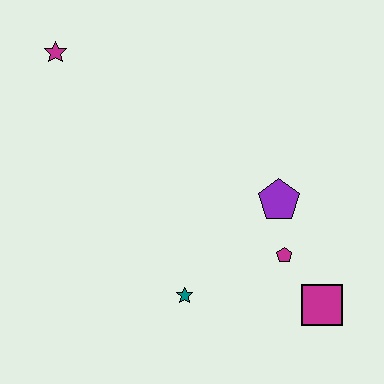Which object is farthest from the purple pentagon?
The magenta star is farthest from the purple pentagon.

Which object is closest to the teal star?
The magenta pentagon is closest to the teal star.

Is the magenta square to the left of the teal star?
No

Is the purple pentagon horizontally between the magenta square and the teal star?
Yes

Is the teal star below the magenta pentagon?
Yes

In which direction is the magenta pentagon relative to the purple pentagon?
The magenta pentagon is below the purple pentagon.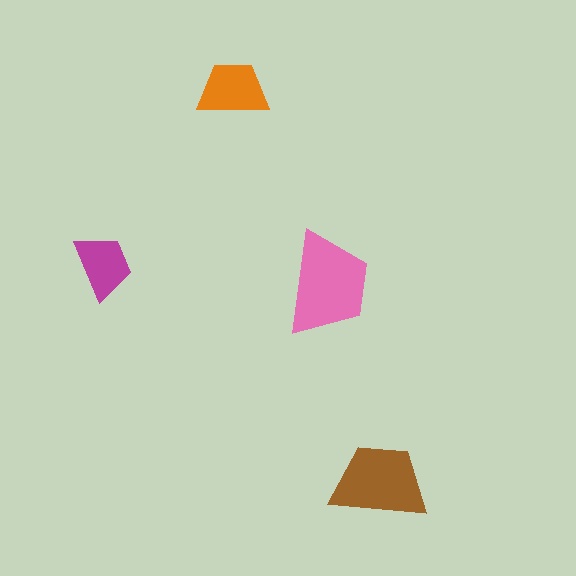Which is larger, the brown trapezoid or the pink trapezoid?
The pink one.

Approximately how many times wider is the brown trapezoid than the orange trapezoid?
About 1.5 times wider.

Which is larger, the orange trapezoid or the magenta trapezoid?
The orange one.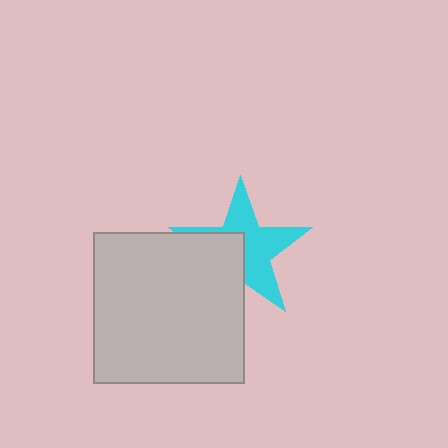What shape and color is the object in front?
The object in front is a light gray square.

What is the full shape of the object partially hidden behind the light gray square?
The partially hidden object is a cyan star.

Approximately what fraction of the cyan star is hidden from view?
Roughly 42% of the cyan star is hidden behind the light gray square.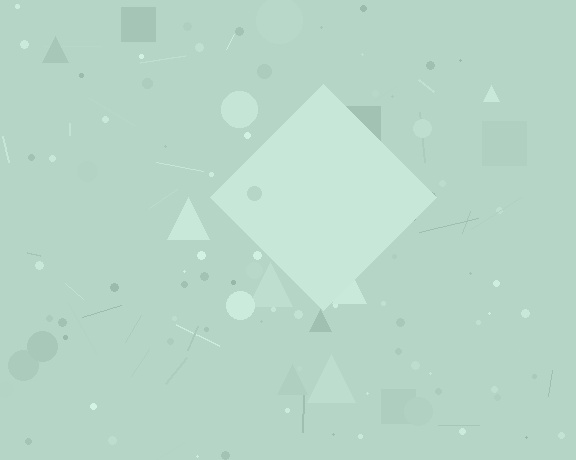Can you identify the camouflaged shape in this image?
The camouflaged shape is a diamond.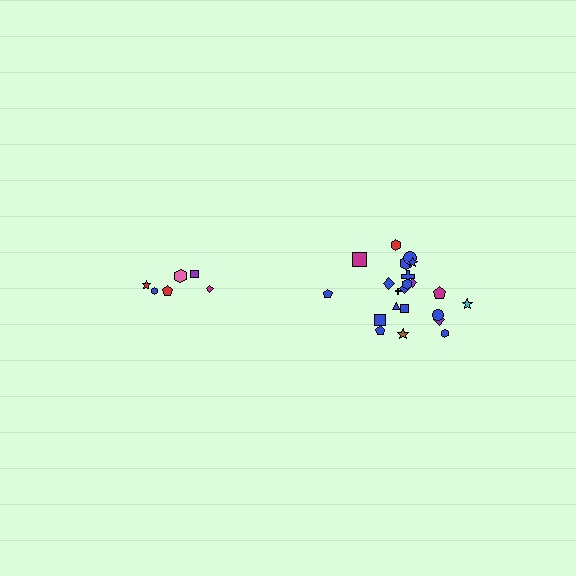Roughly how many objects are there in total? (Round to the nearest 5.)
Roughly 30 objects in total.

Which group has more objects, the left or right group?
The right group.